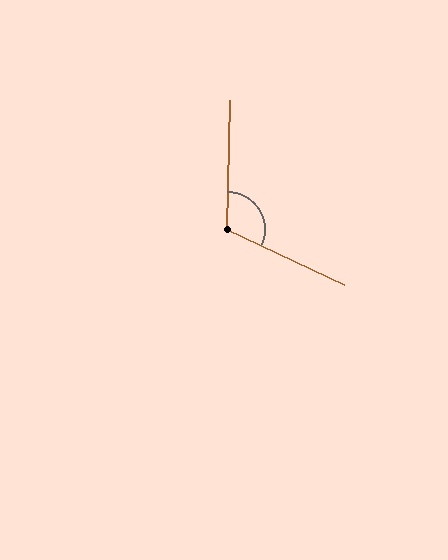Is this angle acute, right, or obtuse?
It is obtuse.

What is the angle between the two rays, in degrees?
Approximately 113 degrees.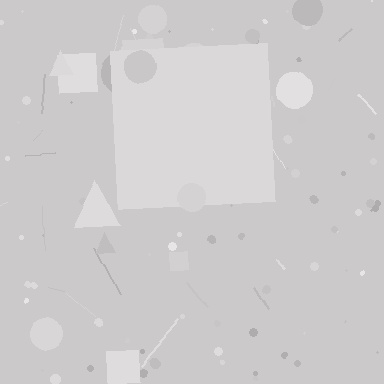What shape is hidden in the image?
A square is hidden in the image.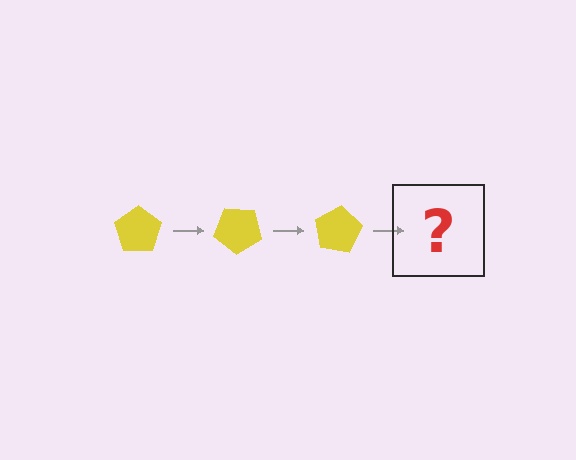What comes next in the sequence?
The next element should be a yellow pentagon rotated 120 degrees.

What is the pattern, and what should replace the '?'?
The pattern is that the pentagon rotates 40 degrees each step. The '?' should be a yellow pentagon rotated 120 degrees.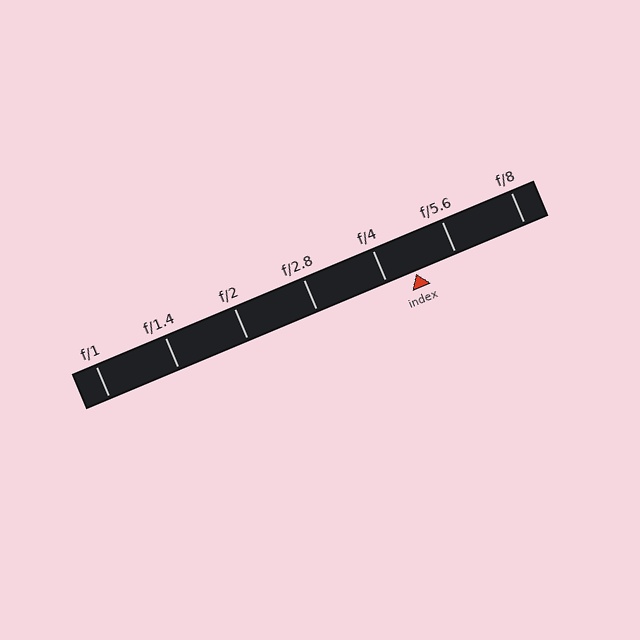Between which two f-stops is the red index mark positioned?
The index mark is between f/4 and f/5.6.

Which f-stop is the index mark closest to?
The index mark is closest to f/4.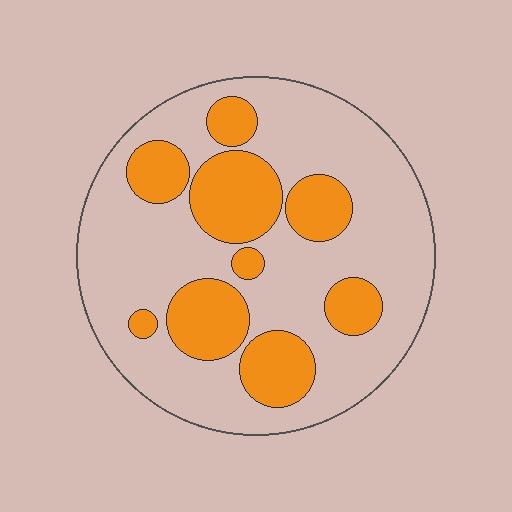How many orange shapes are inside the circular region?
9.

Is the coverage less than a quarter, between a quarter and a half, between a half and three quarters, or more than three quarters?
Between a quarter and a half.